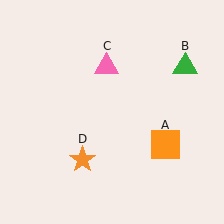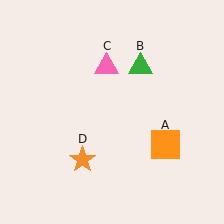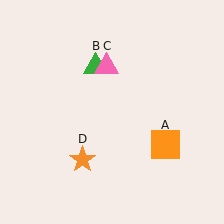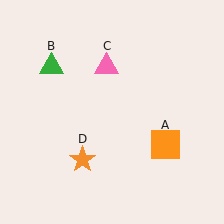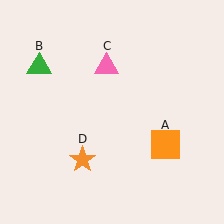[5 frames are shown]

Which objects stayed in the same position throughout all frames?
Orange square (object A) and pink triangle (object C) and orange star (object D) remained stationary.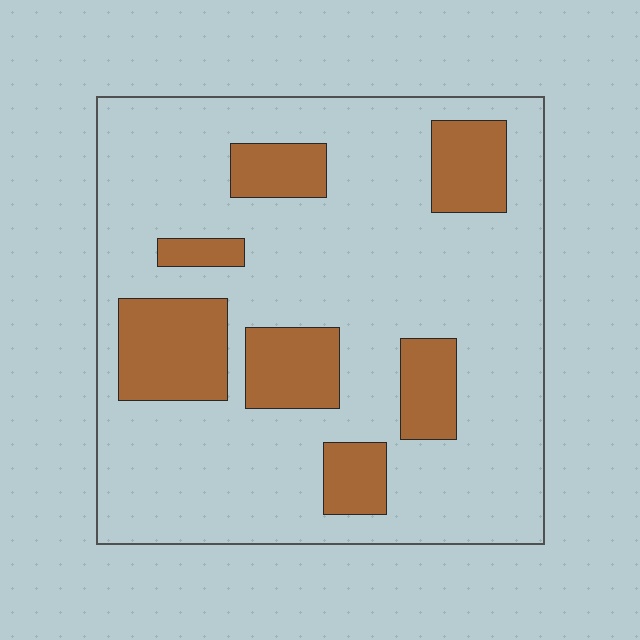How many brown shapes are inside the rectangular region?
7.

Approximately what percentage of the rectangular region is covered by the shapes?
Approximately 20%.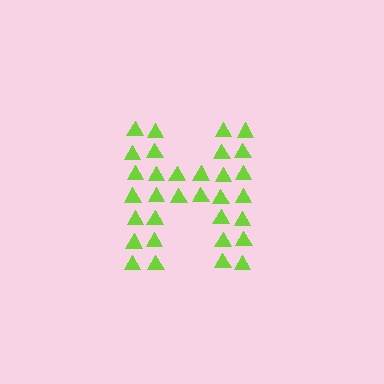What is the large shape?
The large shape is the letter H.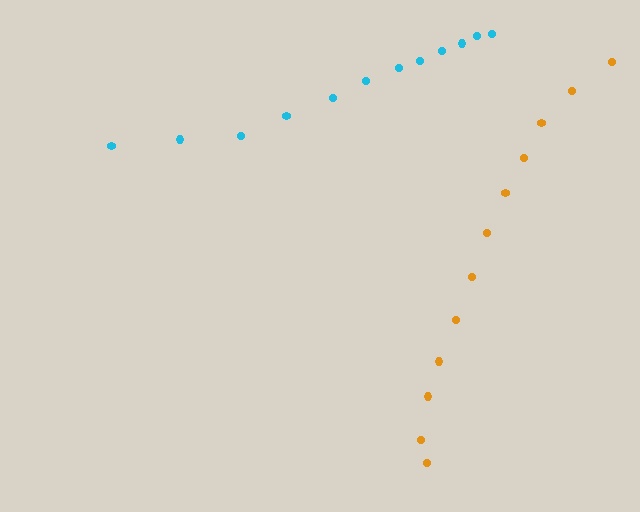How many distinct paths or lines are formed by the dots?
There are 2 distinct paths.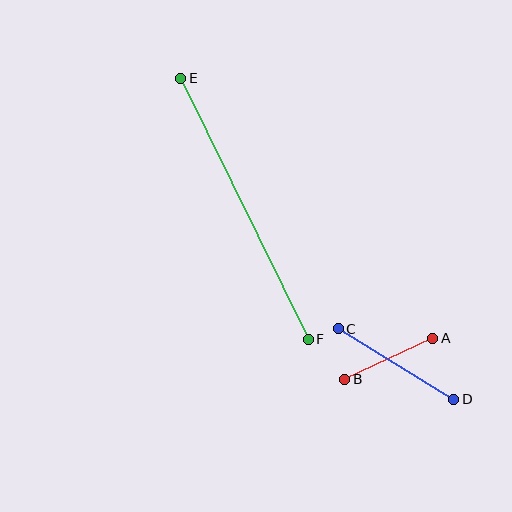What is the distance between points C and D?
The distance is approximately 135 pixels.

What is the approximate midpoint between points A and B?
The midpoint is at approximately (389, 359) pixels.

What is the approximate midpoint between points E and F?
The midpoint is at approximately (245, 209) pixels.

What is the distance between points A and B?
The distance is approximately 97 pixels.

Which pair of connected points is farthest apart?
Points E and F are farthest apart.